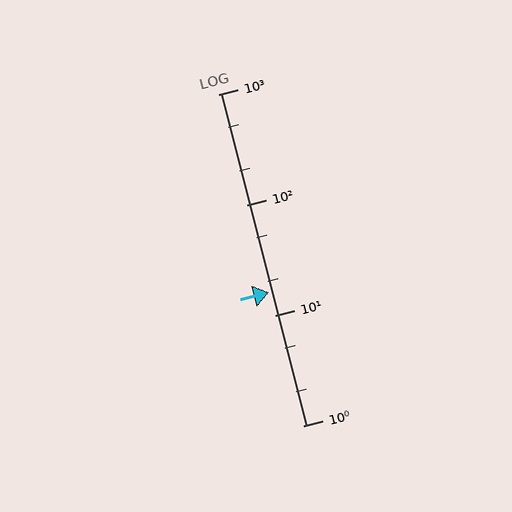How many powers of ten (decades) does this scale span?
The scale spans 3 decades, from 1 to 1000.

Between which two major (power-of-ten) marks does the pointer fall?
The pointer is between 10 and 100.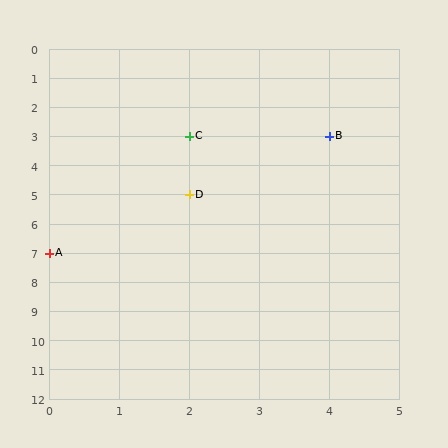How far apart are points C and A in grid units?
Points C and A are 2 columns and 4 rows apart (about 4.5 grid units diagonally).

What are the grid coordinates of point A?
Point A is at grid coordinates (0, 7).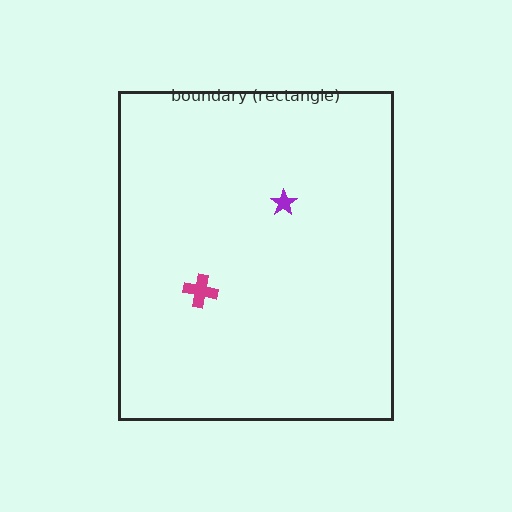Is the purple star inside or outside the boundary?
Inside.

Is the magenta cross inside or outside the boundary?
Inside.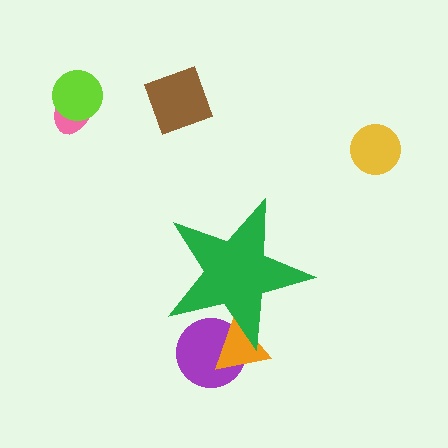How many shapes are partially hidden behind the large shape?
2 shapes are partially hidden.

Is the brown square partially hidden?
No, the brown square is fully visible.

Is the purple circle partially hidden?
Yes, the purple circle is partially hidden behind the green star.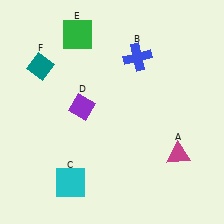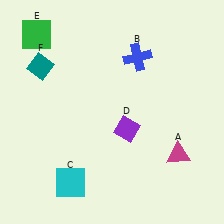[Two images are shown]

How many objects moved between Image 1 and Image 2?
2 objects moved between the two images.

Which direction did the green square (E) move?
The green square (E) moved left.